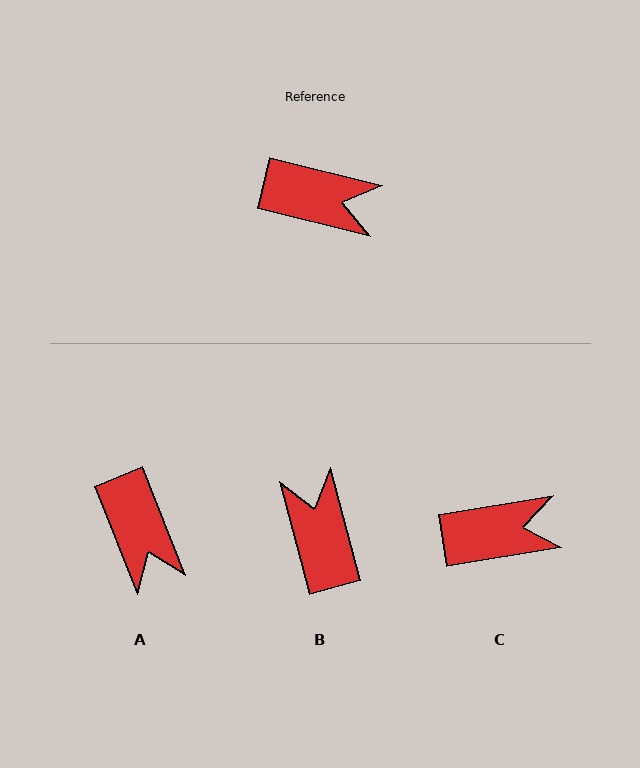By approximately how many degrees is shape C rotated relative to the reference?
Approximately 23 degrees counter-clockwise.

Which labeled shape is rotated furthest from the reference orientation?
B, about 118 degrees away.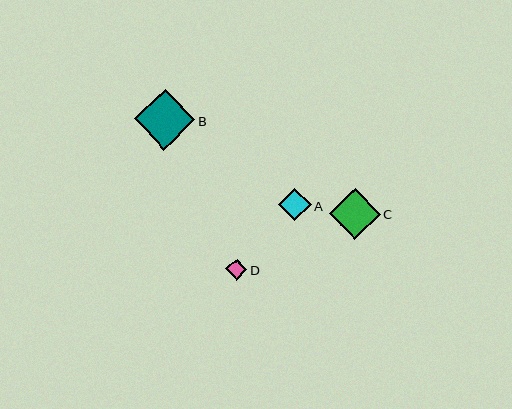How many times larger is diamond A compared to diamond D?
Diamond A is approximately 1.6 times the size of diamond D.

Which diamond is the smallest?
Diamond D is the smallest with a size of approximately 21 pixels.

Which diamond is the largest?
Diamond B is the largest with a size of approximately 60 pixels.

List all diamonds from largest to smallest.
From largest to smallest: B, C, A, D.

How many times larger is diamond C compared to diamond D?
Diamond C is approximately 2.5 times the size of diamond D.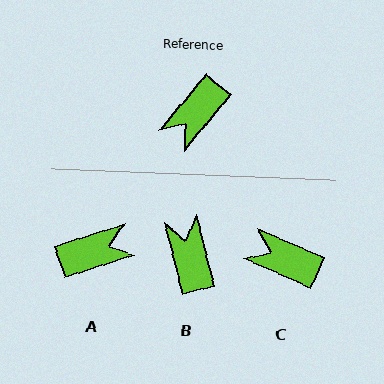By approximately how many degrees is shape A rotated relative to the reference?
Approximately 148 degrees counter-clockwise.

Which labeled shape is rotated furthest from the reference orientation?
A, about 148 degrees away.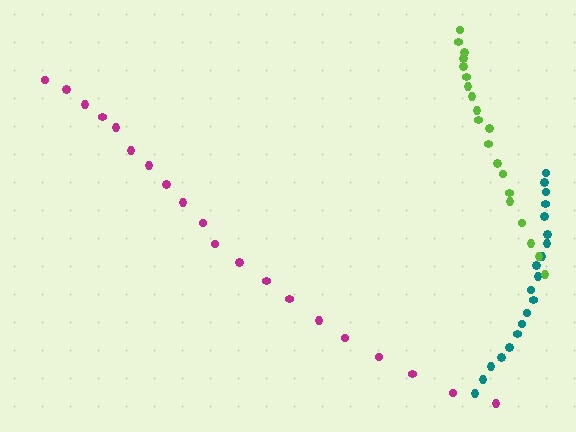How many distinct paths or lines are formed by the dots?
There are 3 distinct paths.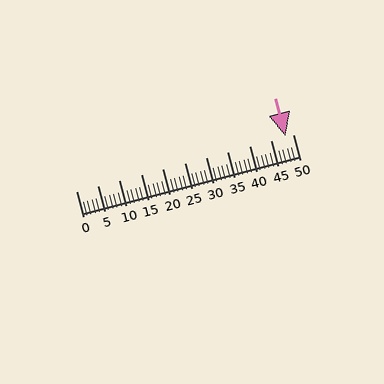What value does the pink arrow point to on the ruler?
The pink arrow points to approximately 48.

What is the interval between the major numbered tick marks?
The major tick marks are spaced 5 units apart.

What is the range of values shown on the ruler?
The ruler shows values from 0 to 50.